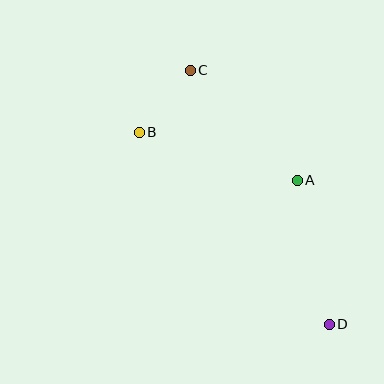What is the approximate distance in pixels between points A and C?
The distance between A and C is approximately 153 pixels.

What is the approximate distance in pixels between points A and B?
The distance between A and B is approximately 165 pixels.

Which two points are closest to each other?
Points B and C are closest to each other.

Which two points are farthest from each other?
Points C and D are farthest from each other.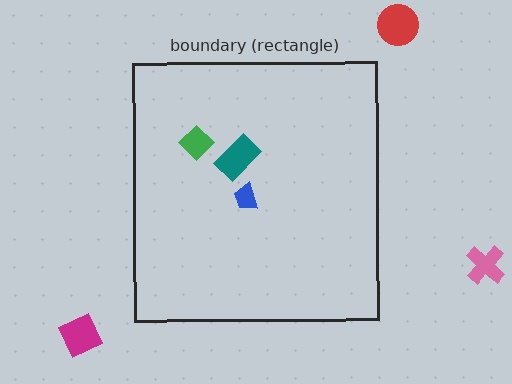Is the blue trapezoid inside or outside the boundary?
Inside.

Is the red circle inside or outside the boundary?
Outside.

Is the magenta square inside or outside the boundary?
Outside.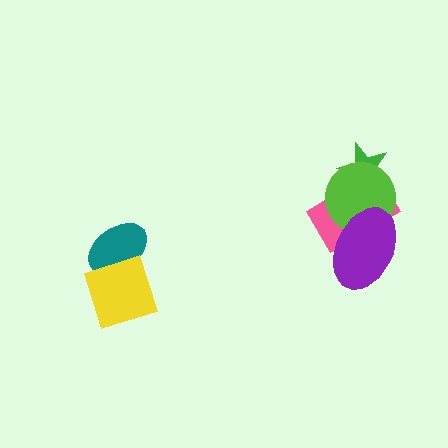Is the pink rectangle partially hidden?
Yes, it is partially covered by another shape.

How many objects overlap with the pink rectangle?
3 objects overlap with the pink rectangle.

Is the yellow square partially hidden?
No, no other shape covers it.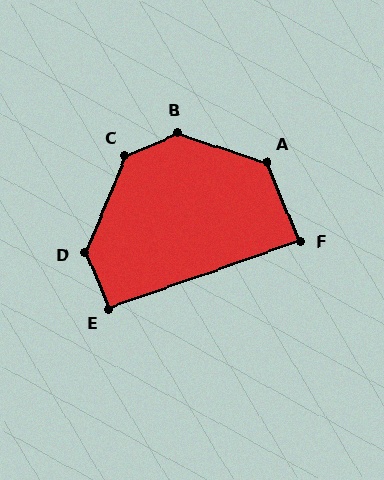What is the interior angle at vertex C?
Approximately 136 degrees (obtuse).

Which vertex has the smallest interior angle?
F, at approximately 87 degrees.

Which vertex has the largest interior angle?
B, at approximately 139 degrees.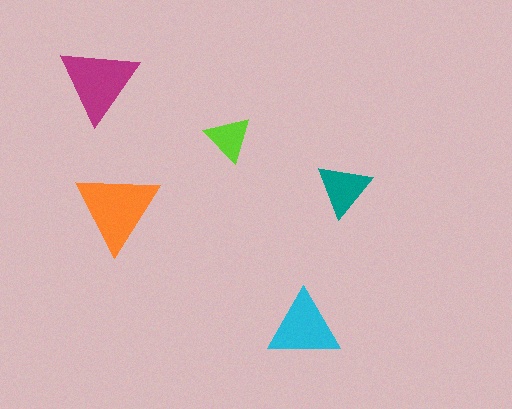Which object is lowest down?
The cyan triangle is bottommost.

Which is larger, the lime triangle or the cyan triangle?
The cyan one.